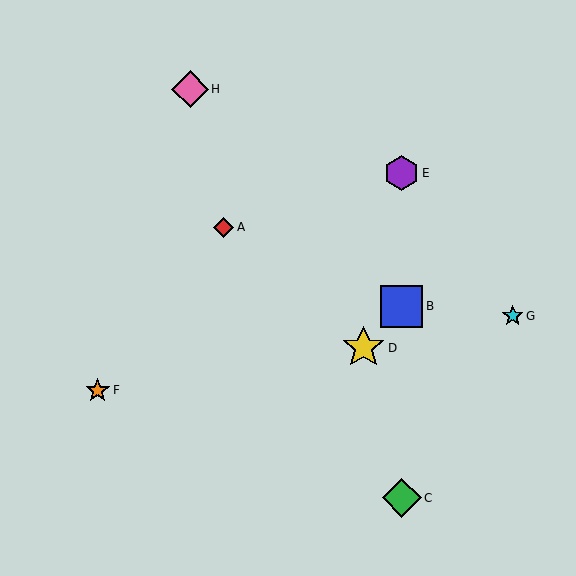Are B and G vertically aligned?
No, B is at x≈402 and G is at x≈513.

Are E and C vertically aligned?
Yes, both are at x≈402.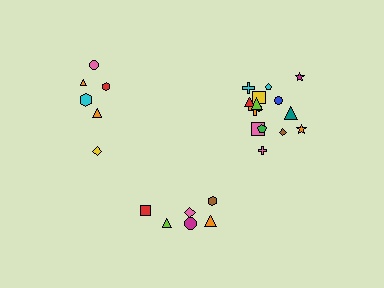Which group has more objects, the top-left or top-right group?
The top-right group.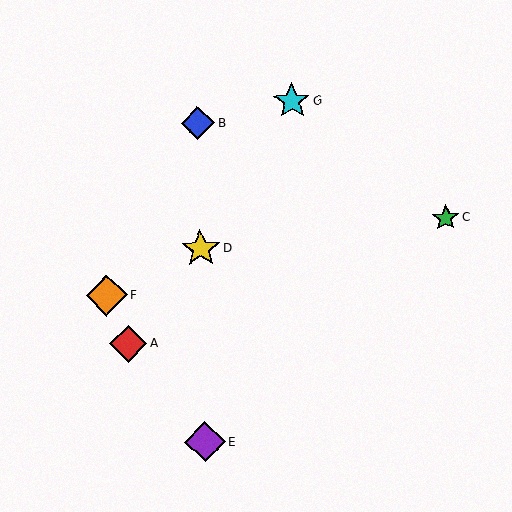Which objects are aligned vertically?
Objects B, D, E are aligned vertically.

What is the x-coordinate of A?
Object A is at x≈128.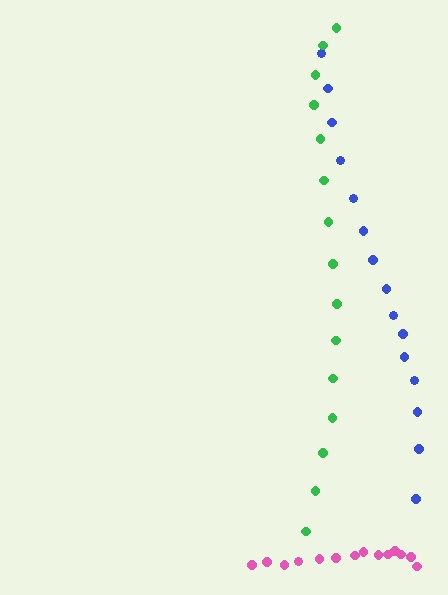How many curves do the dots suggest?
There are 3 distinct paths.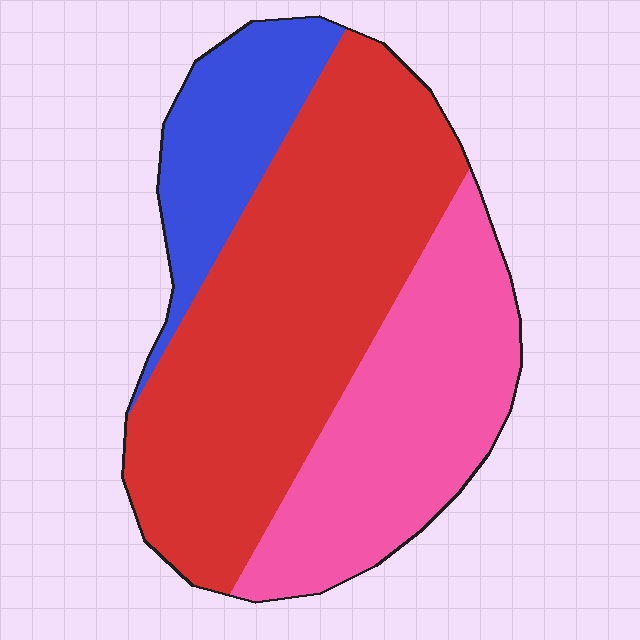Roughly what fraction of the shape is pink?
Pink takes up about one third (1/3) of the shape.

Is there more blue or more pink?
Pink.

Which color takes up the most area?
Red, at roughly 50%.